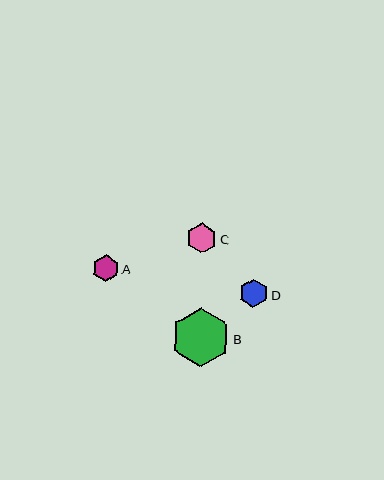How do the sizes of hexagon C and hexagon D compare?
Hexagon C and hexagon D are approximately the same size.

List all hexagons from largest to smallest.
From largest to smallest: B, C, D, A.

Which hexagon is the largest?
Hexagon B is the largest with a size of approximately 58 pixels.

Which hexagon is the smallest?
Hexagon A is the smallest with a size of approximately 27 pixels.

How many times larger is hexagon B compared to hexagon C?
Hexagon B is approximately 1.9 times the size of hexagon C.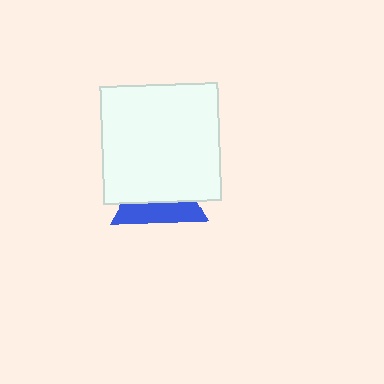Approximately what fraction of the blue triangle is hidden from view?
Roughly 59% of the blue triangle is hidden behind the white square.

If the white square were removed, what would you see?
You would see the complete blue triangle.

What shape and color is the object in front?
The object in front is a white square.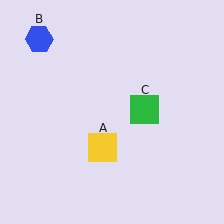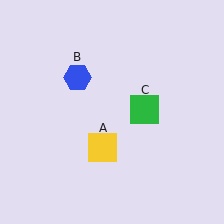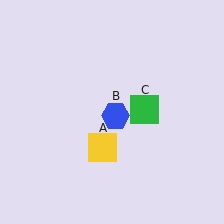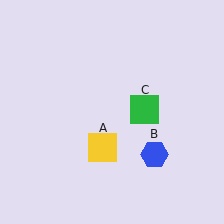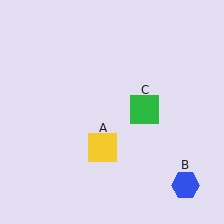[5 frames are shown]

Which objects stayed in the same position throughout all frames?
Yellow square (object A) and green square (object C) remained stationary.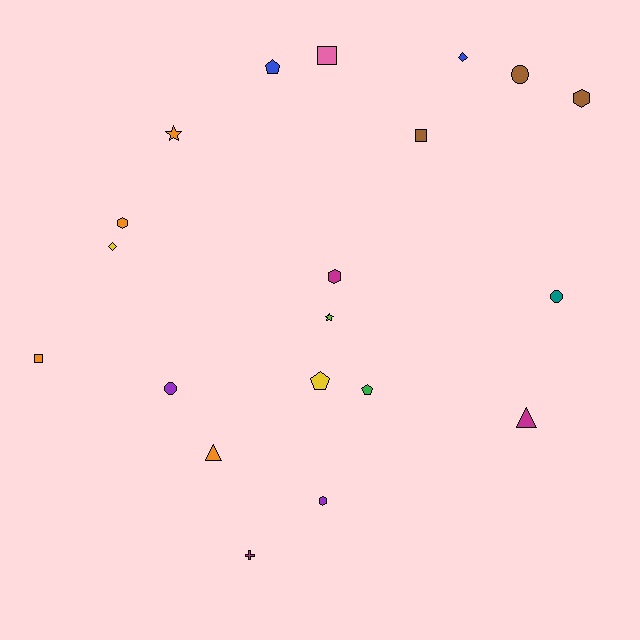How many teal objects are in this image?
There is 1 teal object.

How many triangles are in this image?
There are 2 triangles.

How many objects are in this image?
There are 20 objects.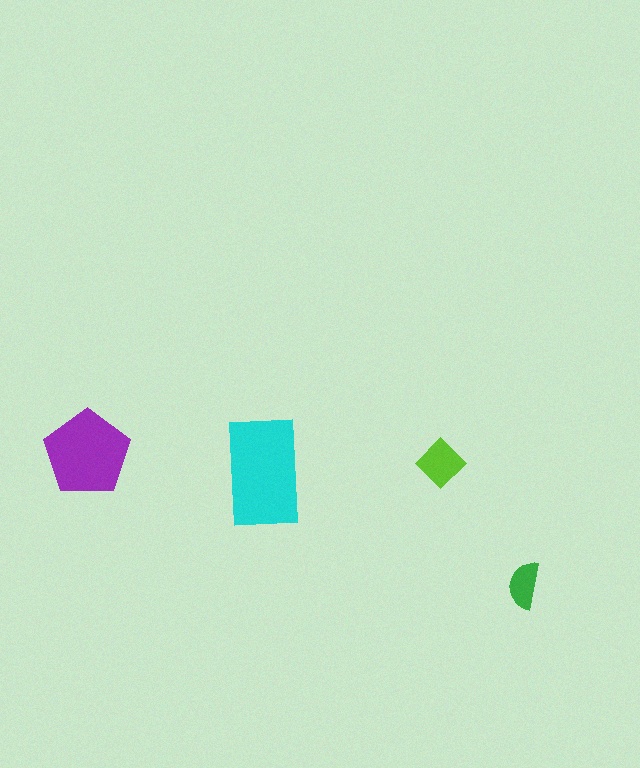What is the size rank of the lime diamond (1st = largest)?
3rd.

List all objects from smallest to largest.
The green semicircle, the lime diamond, the purple pentagon, the cyan rectangle.